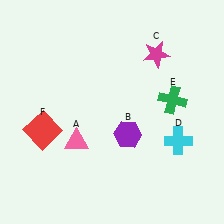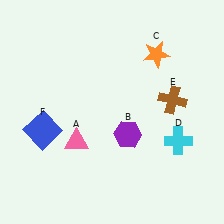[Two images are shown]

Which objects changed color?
C changed from magenta to orange. E changed from green to brown. F changed from red to blue.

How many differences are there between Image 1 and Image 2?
There are 3 differences between the two images.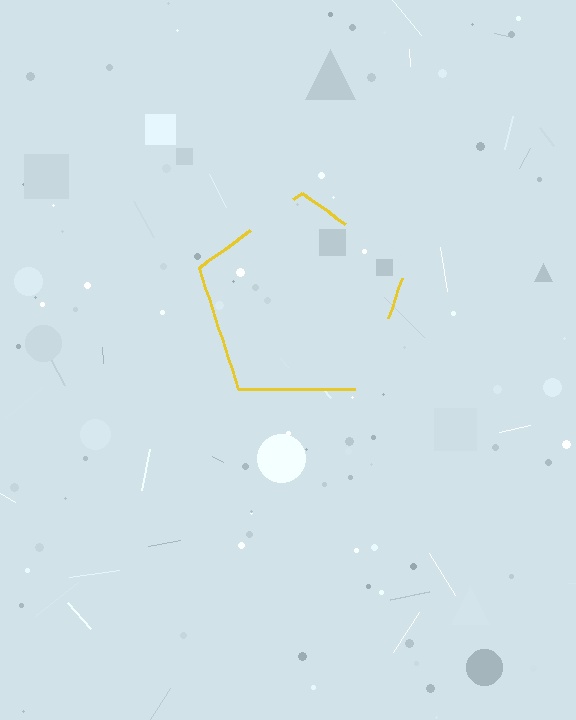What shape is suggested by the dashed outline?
The dashed outline suggests a pentagon.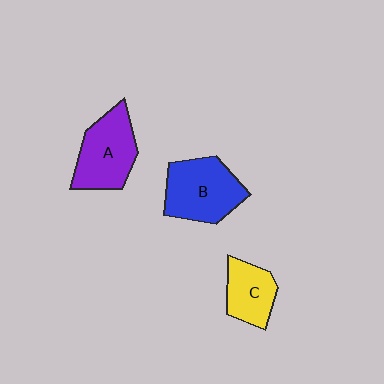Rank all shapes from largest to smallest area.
From largest to smallest: B (blue), A (purple), C (yellow).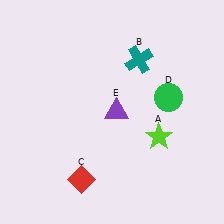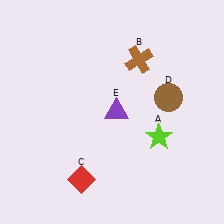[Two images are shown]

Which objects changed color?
B changed from teal to brown. D changed from green to brown.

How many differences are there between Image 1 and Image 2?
There are 2 differences between the two images.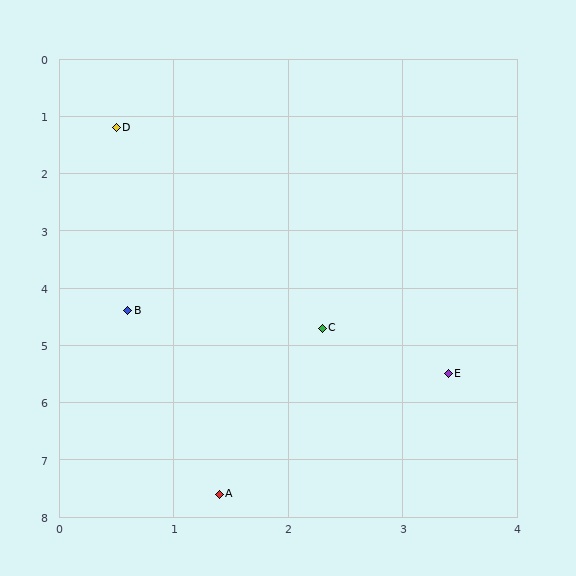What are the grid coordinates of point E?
Point E is at approximately (3.4, 5.5).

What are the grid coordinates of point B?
Point B is at approximately (0.6, 4.4).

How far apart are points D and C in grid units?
Points D and C are about 3.9 grid units apart.